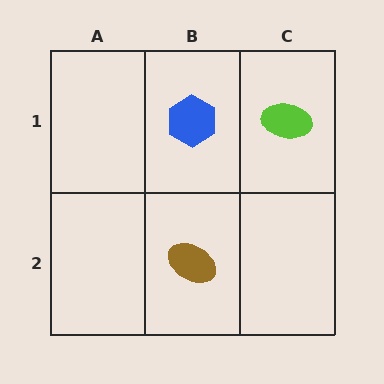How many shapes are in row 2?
1 shape.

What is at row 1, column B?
A blue hexagon.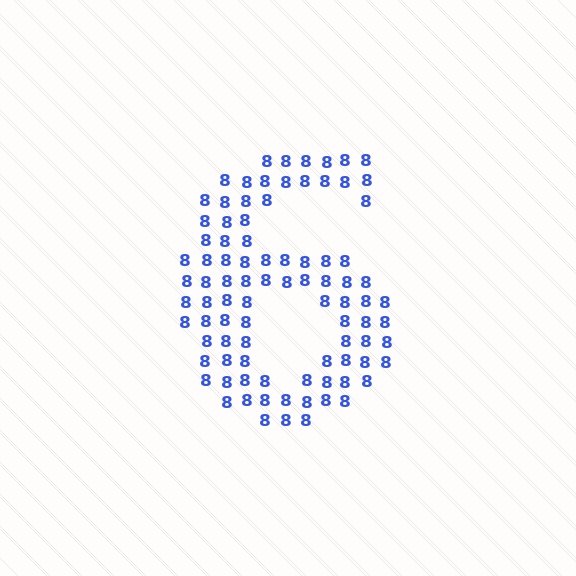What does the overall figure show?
The overall figure shows the digit 6.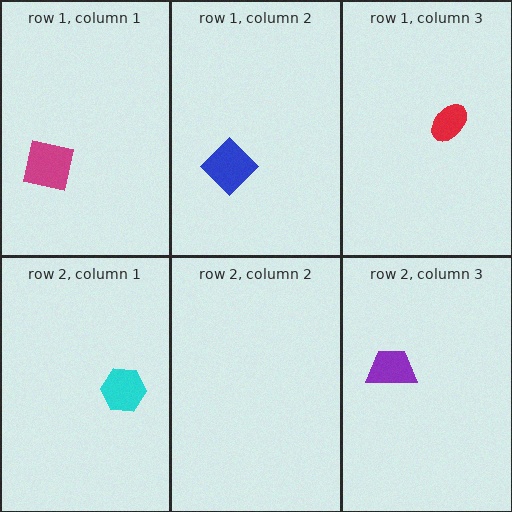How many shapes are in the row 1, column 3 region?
1.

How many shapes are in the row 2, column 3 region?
1.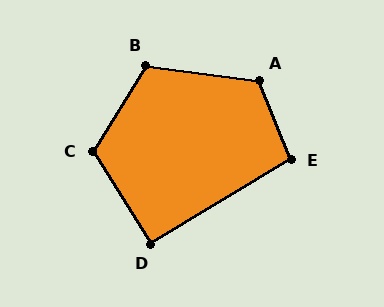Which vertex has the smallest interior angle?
D, at approximately 91 degrees.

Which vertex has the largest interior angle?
A, at approximately 119 degrees.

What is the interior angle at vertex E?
Approximately 99 degrees (obtuse).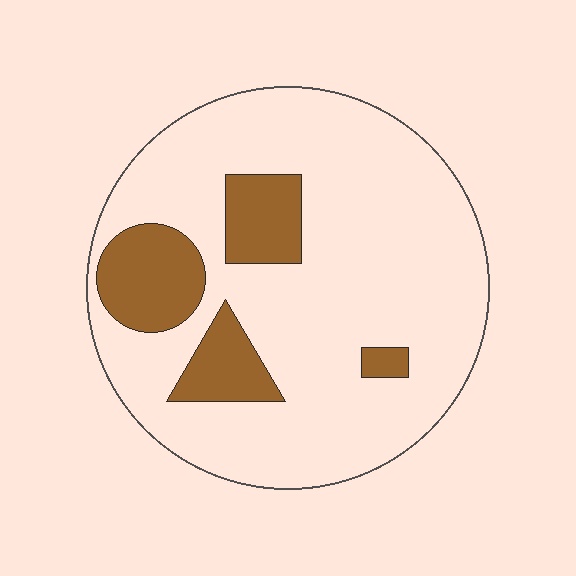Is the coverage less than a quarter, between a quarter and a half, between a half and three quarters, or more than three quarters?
Less than a quarter.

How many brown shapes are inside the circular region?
4.